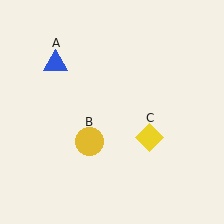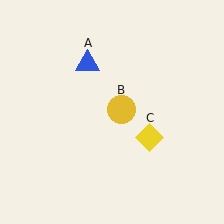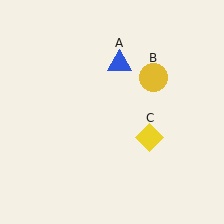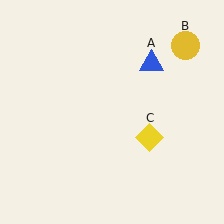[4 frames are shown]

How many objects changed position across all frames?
2 objects changed position: blue triangle (object A), yellow circle (object B).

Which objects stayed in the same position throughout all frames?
Yellow diamond (object C) remained stationary.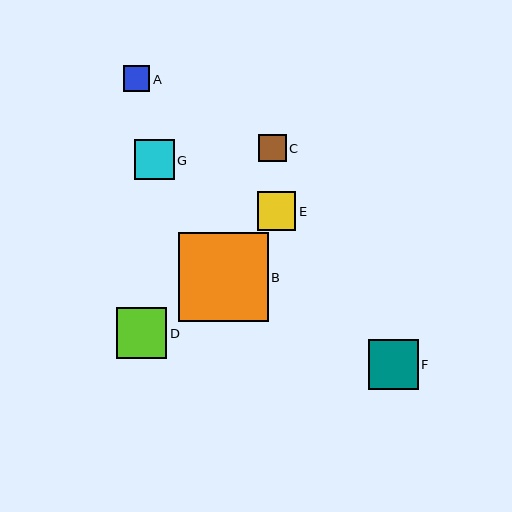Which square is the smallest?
Square A is the smallest with a size of approximately 26 pixels.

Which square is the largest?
Square B is the largest with a size of approximately 89 pixels.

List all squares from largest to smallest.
From largest to smallest: B, D, F, G, E, C, A.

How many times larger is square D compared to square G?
Square D is approximately 1.3 times the size of square G.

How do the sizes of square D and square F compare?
Square D and square F are approximately the same size.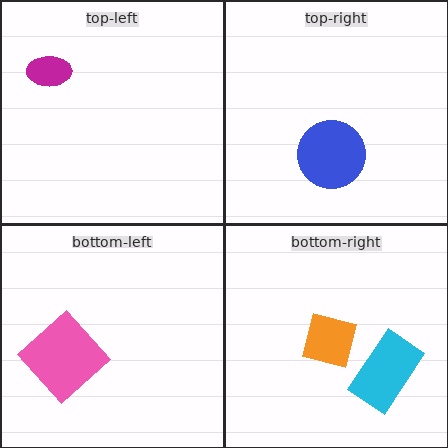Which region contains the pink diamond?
The bottom-left region.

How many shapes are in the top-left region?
1.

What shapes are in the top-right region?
The blue circle.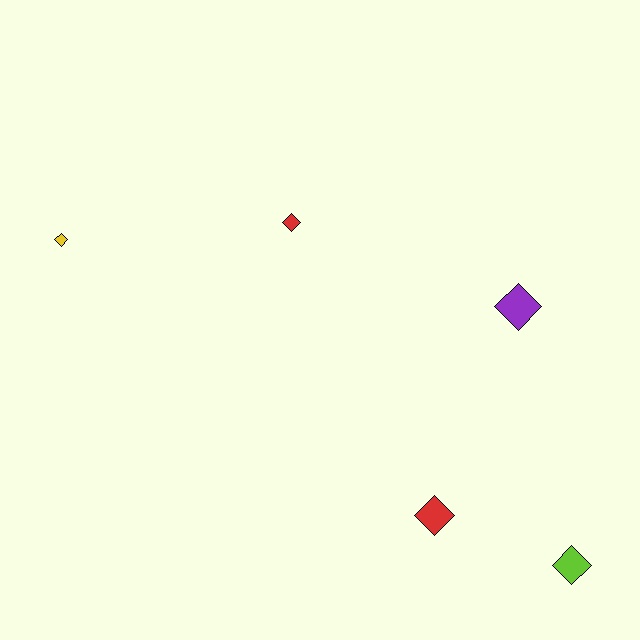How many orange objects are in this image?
There are no orange objects.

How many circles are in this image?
There are no circles.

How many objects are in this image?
There are 5 objects.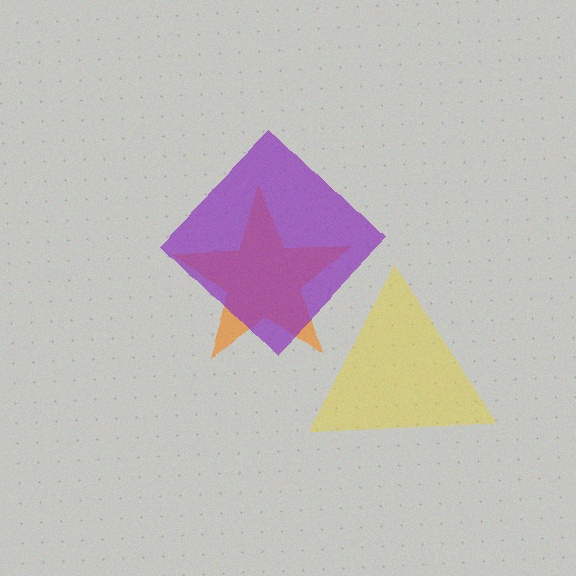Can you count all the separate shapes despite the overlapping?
Yes, there are 3 separate shapes.